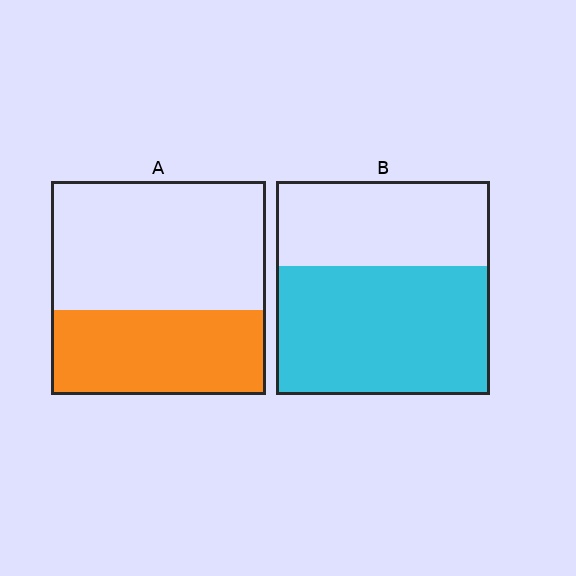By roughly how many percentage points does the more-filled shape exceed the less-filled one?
By roughly 20 percentage points (B over A).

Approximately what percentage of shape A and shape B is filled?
A is approximately 40% and B is approximately 60%.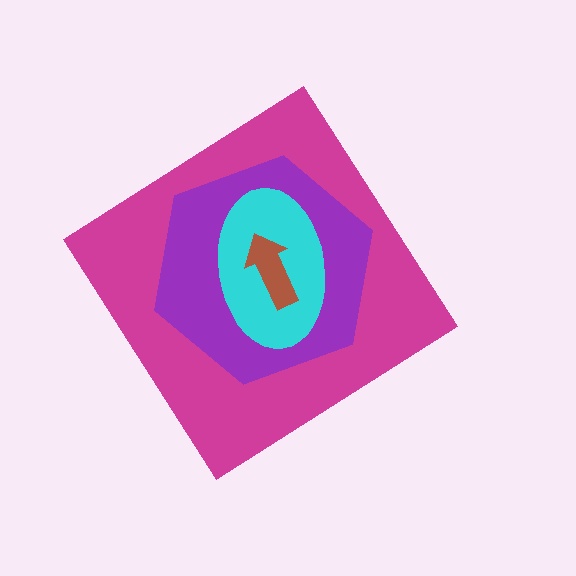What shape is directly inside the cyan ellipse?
The brown arrow.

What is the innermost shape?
The brown arrow.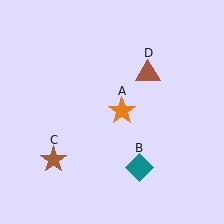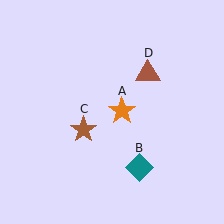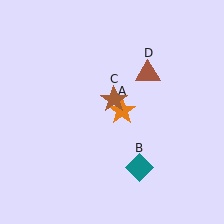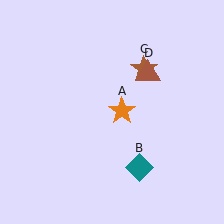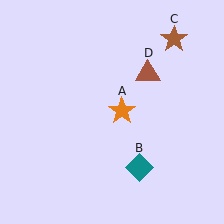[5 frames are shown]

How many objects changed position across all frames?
1 object changed position: brown star (object C).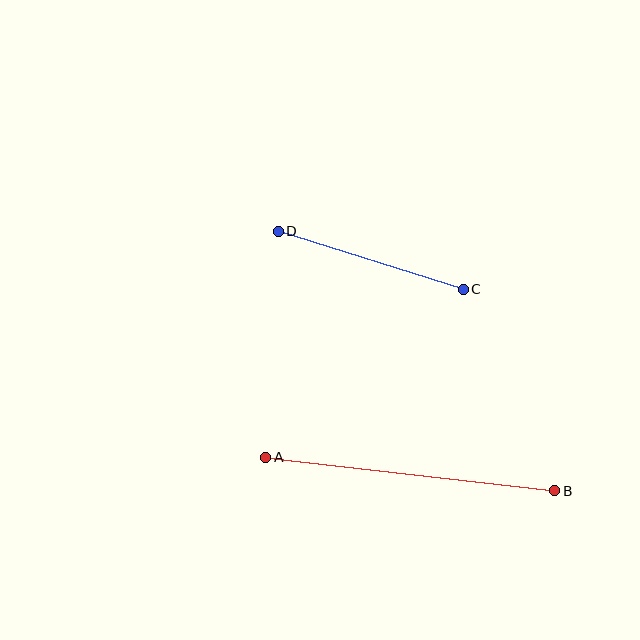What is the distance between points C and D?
The distance is approximately 194 pixels.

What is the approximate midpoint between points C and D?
The midpoint is at approximately (371, 260) pixels.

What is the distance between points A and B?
The distance is approximately 291 pixels.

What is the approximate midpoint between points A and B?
The midpoint is at approximately (410, 474) pixels.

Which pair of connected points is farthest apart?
Points A and B are farthest apart.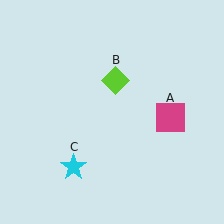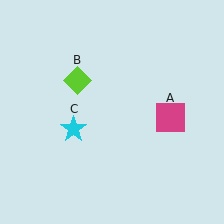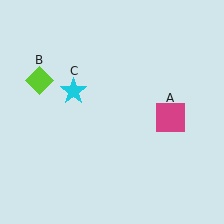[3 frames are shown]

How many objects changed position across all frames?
2 objects changed position: lime diamond (object B), cyan star (object C).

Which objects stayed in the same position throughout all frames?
Magenta square (object A) remained stationary.